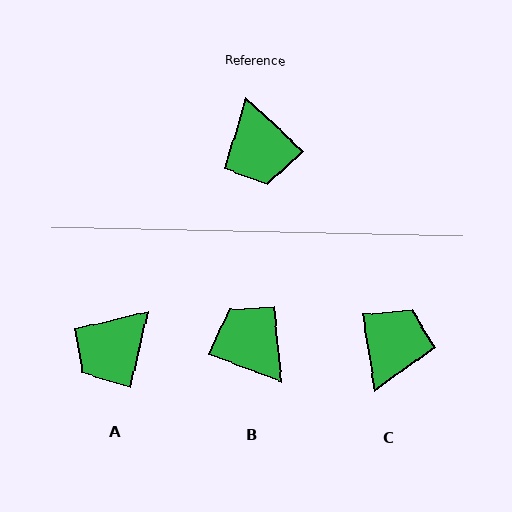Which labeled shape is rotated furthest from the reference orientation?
B, about 158 degrees away.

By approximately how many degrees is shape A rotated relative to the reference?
Approximately 60 degrees clockwise.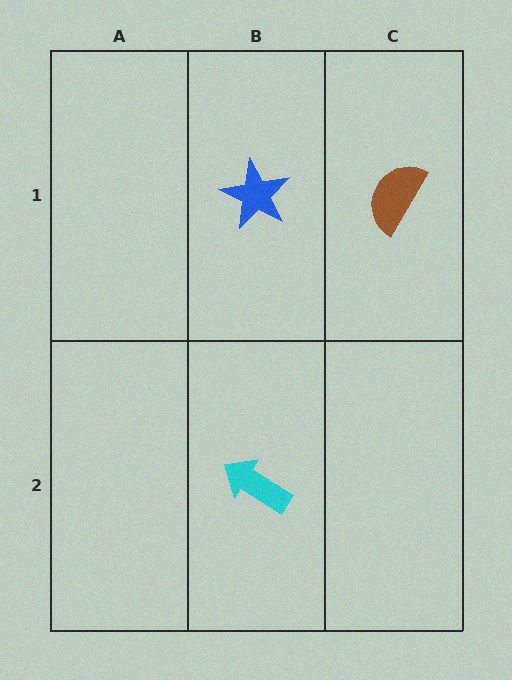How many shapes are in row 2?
1 shape.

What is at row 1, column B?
A blue star.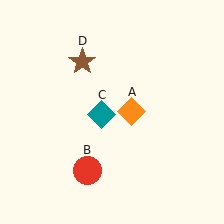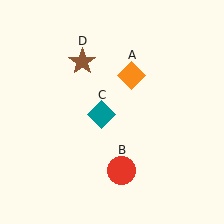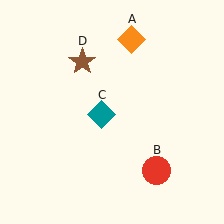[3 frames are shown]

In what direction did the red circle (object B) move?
The red circle (object B) moved right.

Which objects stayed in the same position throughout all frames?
Teal diamond (object C) and brown star (object D) remained stationary.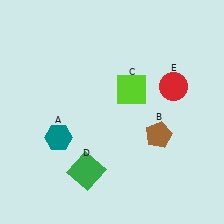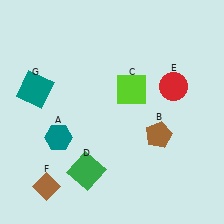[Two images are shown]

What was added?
A brown diamond (F), a teal square (G) were added in Image 2.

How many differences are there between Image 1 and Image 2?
There are 2 differences between the two images.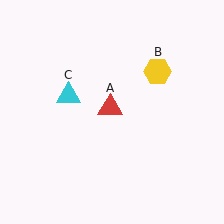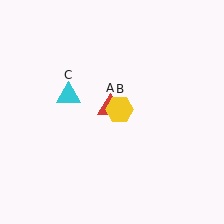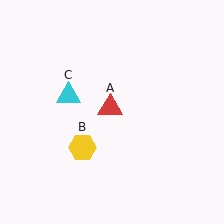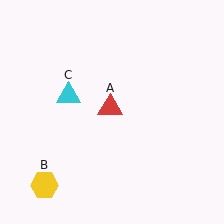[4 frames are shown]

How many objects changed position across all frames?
1 object changed position: yellow hexagon (object B).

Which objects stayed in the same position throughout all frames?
Red triangle (object A) and cyan triangle (object C) remained stationary.